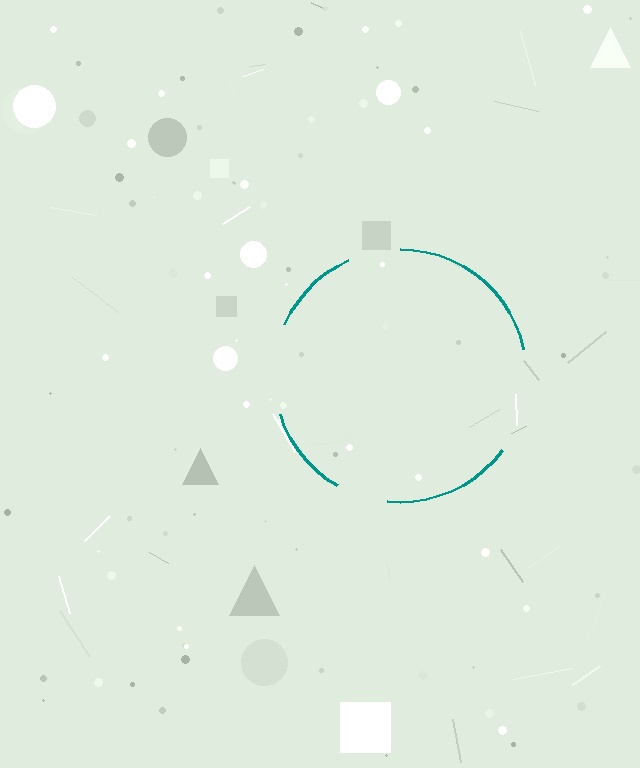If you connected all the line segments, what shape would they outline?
They would outline a circle.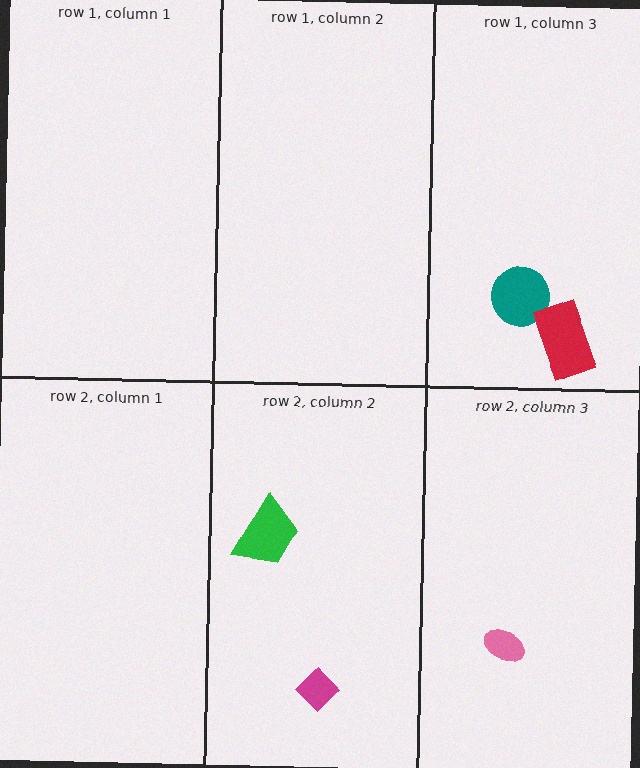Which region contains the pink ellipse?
The row 2, column 3 region.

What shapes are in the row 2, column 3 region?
The pink ellipse.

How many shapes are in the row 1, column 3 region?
2.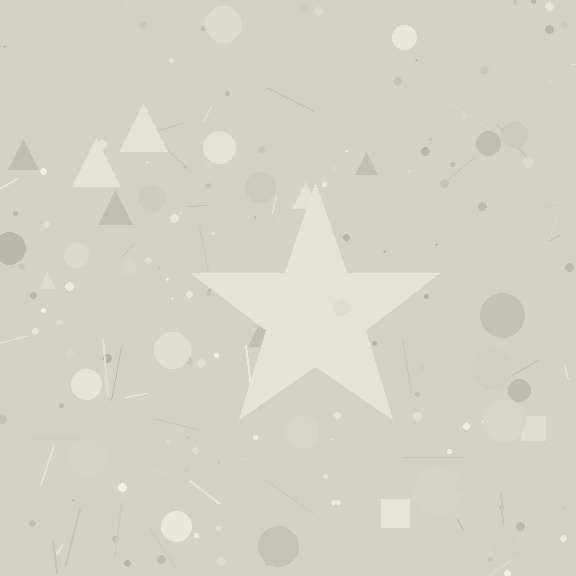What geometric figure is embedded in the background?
A star is embedded in the background.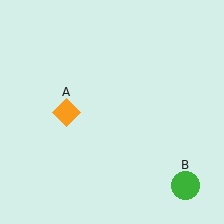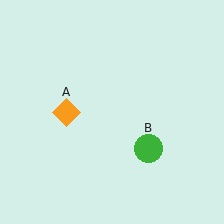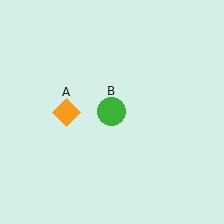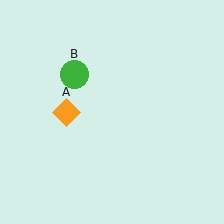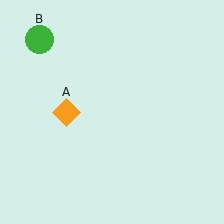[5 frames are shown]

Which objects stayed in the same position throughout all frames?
Orange diamond (object A) remained stationary.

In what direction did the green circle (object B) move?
The green circle (object B) moved up and to the left.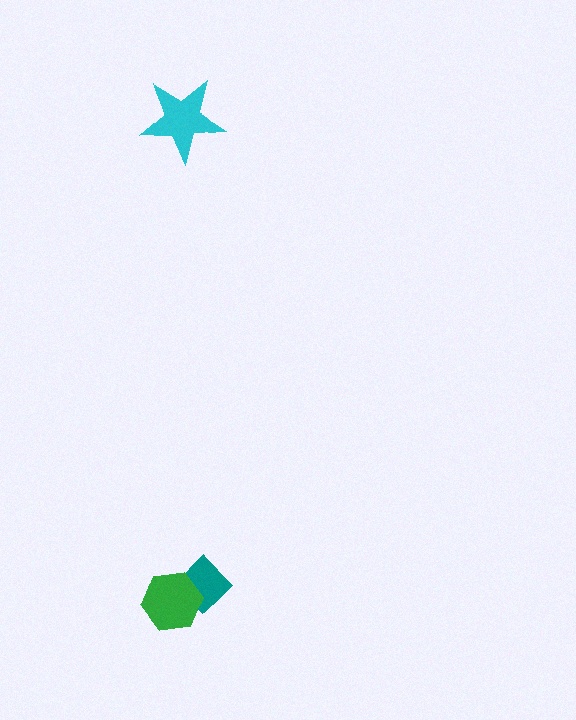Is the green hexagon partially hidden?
No, no other shape covers it.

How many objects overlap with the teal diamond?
1 object overlaps with the teal diamond.